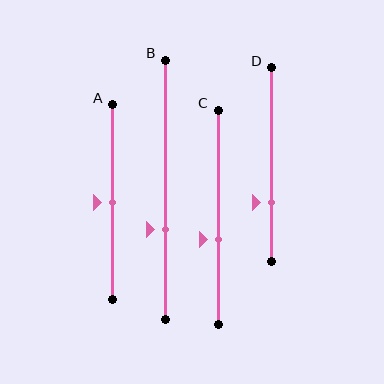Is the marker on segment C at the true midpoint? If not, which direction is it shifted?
No, the marker on segment C is shifted downward by about 11% of the segment length.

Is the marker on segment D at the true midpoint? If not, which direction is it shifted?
No, the marker on segment D is shifted downward by about 19% of the segment length.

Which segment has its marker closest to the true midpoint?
Segment A has its marker closest to the true midpoint.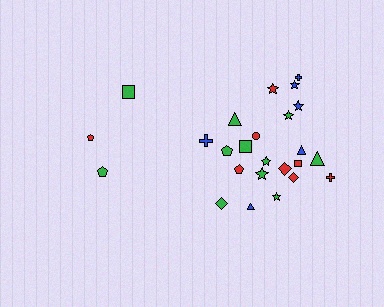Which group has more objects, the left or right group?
The right group.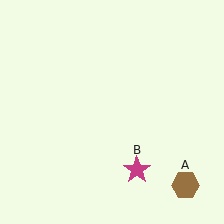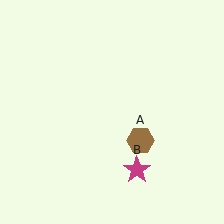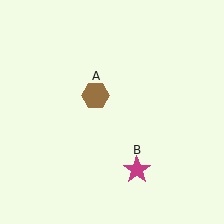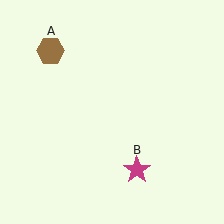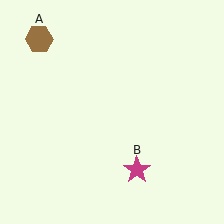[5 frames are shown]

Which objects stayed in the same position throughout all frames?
Magenta star (object B) remained stationary.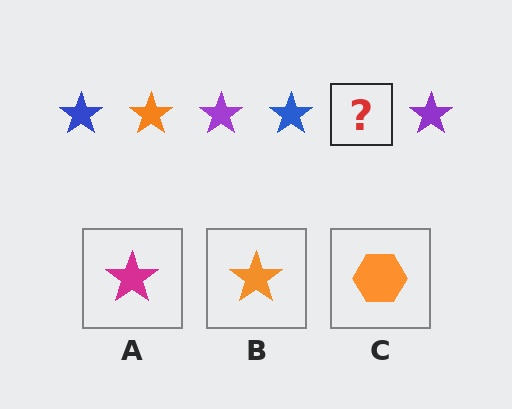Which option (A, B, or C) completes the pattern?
B.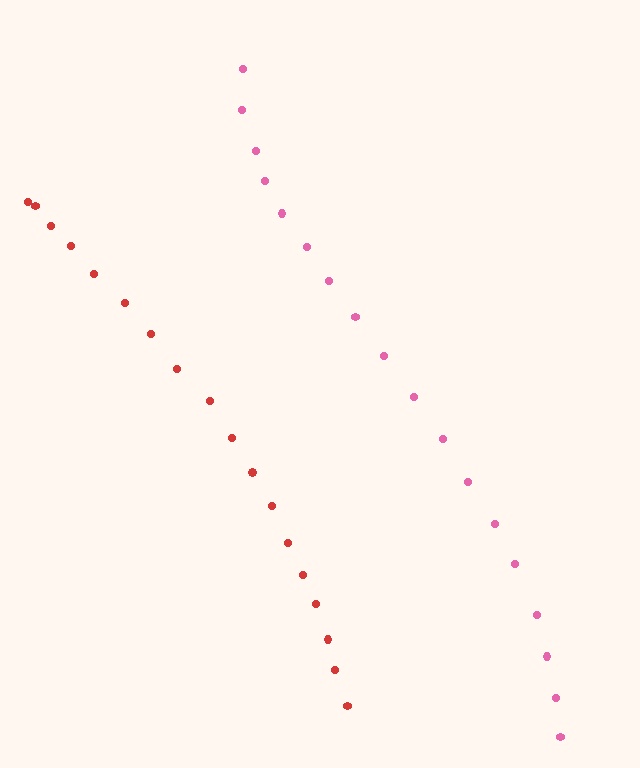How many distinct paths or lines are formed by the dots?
There are 2 distinct paths.